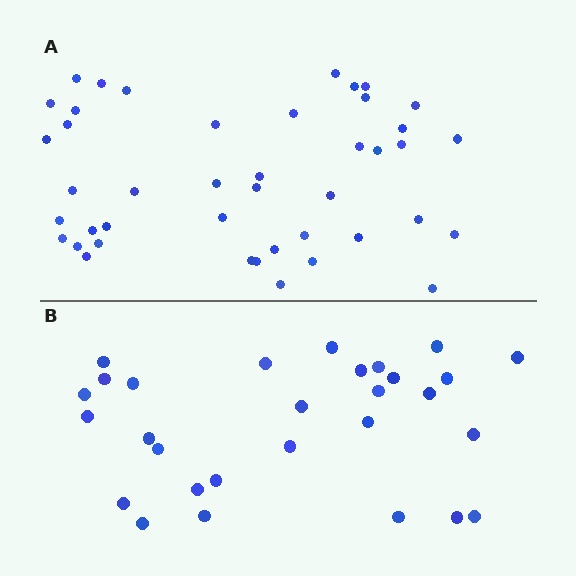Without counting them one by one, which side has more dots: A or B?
Region A (the top region) has more dots.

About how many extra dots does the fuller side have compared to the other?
Region A has approximately 15 more dots than region B.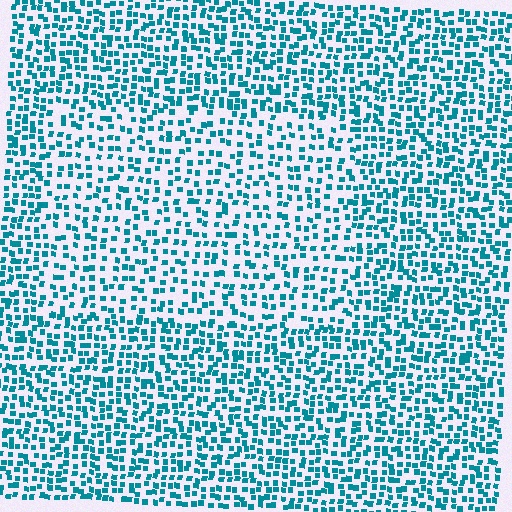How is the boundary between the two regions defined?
The boundary is defined by a change in element density (approximately 1.5x ratio). All elements are the same color, size, and shape.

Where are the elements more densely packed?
The elements are more densely packed outside the rectangle boundary.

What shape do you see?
I see a rectangle.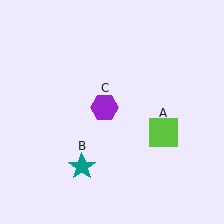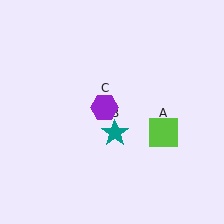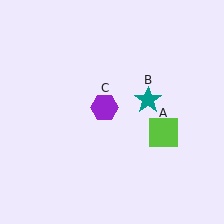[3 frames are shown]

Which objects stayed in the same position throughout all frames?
Lime square (object A) and purple hexagon (object C) remained stationary.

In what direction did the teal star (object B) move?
The teal star (object B) moved up and to the right.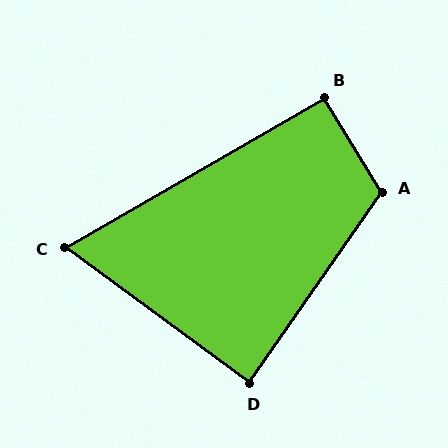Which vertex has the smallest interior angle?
C, at approximately 66 degrees.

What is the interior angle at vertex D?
Approximately 89 degrees (approximately right).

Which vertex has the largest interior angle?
A, at approximately 114 degrees.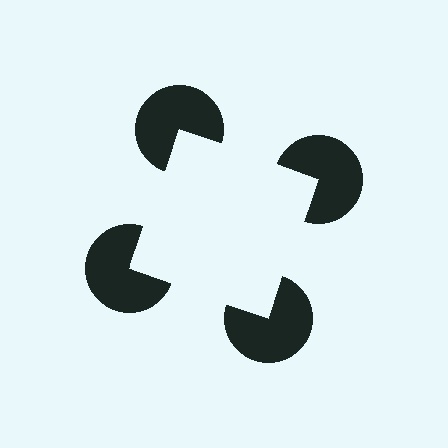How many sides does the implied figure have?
4 sides.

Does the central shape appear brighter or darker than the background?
It typically appears slightly brighter than the background, even though no actual brightness change is drawn.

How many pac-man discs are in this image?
There are 4 — one at each vertex of the illusory square.